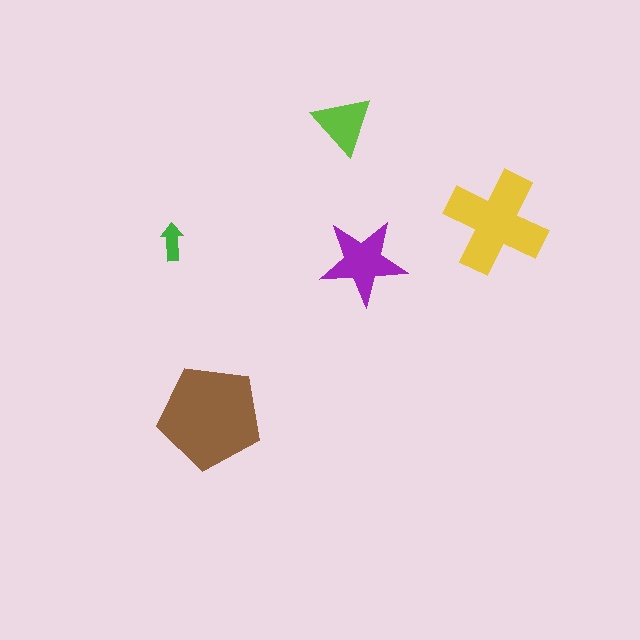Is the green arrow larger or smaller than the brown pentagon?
Smaller.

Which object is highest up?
The lime triangle is topmost.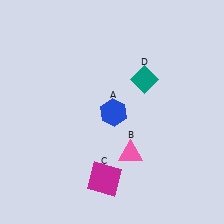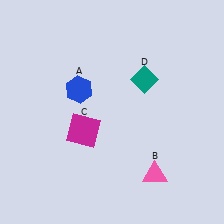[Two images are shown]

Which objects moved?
The objects that moved are: the blue hexagon (A), the pink triangle (B), the magenta square (C).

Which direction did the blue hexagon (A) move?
The blue hexagon (A) moved left.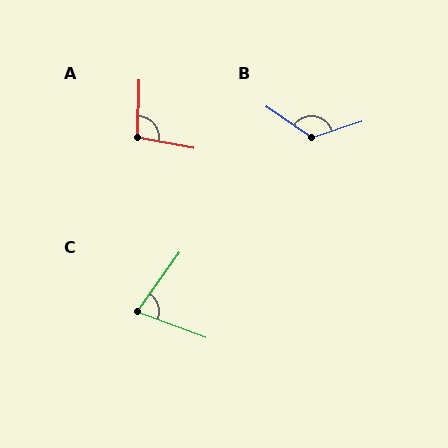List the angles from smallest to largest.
C (75°), A (99°), B (128°).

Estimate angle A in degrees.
Approximately 99 degrees.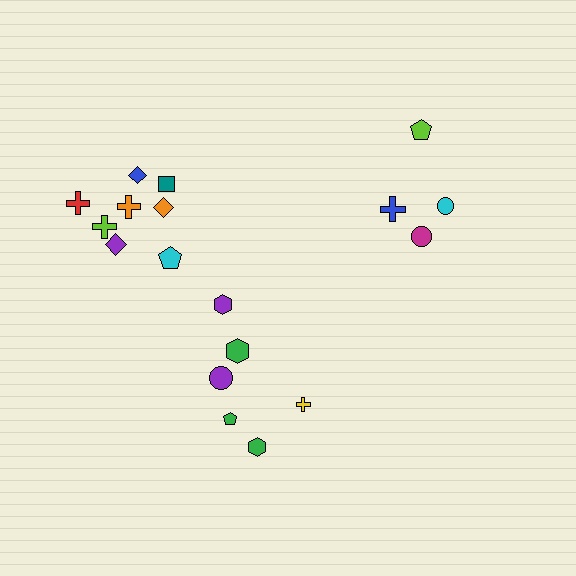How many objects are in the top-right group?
There are 4 objects.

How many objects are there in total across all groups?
There are 18 objects.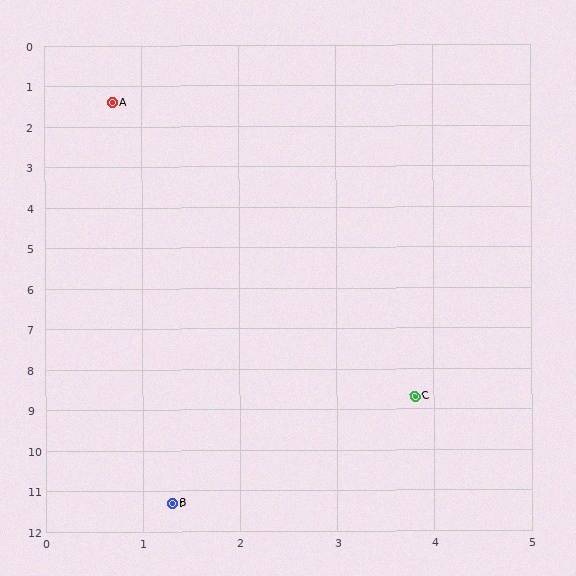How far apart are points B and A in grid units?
Points B and A are about 9.9 grid units apart.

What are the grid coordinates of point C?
Point C is at approximately (3.8, 8.7).